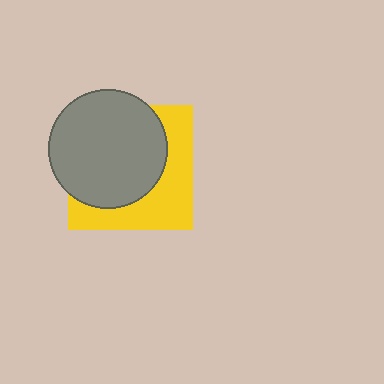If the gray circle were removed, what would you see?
You would see the complete yellow square.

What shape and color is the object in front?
The object in front is a gray circle.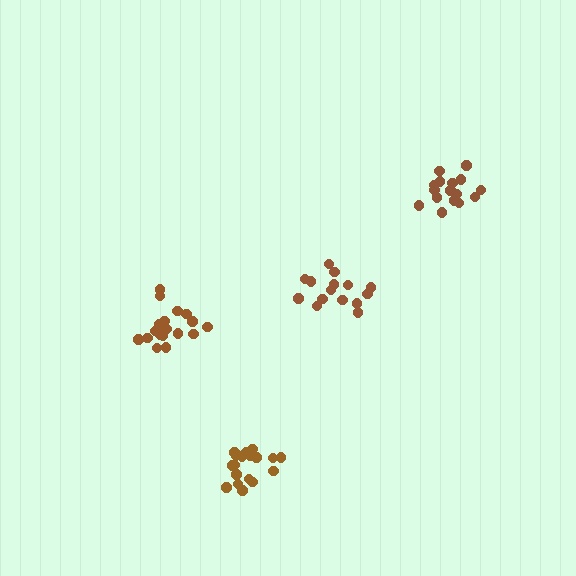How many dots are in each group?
Group 1: 18 dots, Group 2: 17 dots, Group 3: 18 dots, Group 4: 15 dots (68 total).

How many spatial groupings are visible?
There are 4 spatial groupings.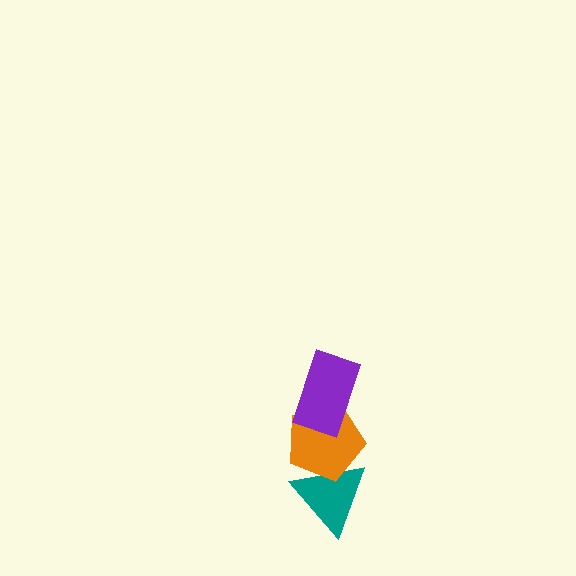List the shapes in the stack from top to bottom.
From top to bottom: the purple rectangle, the orange pentagon, the teal triangle.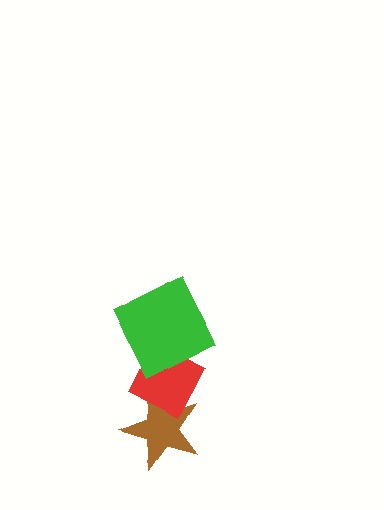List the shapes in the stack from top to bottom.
From top to bottom: the green square, the red diamond, the brown star.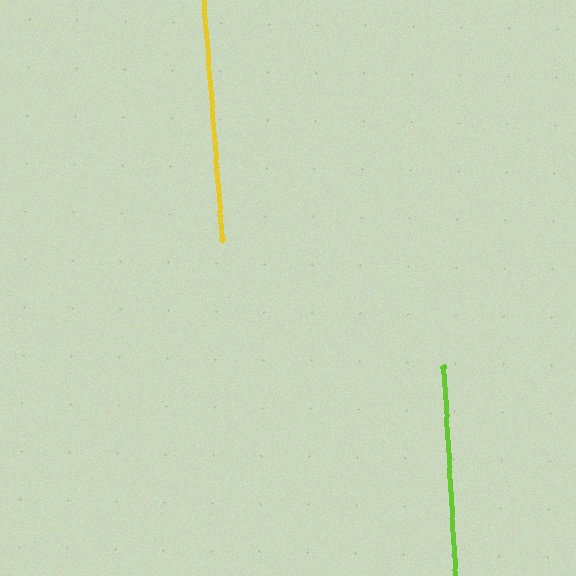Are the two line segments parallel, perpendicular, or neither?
Parallel — their directions differ by only 1.1°.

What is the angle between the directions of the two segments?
Approximately 1 degree.